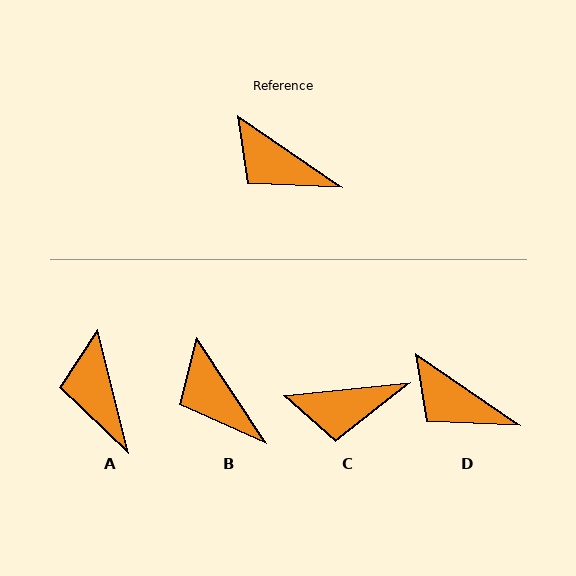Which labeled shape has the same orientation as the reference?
D.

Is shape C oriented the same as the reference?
No, it is off by about 40 degrees.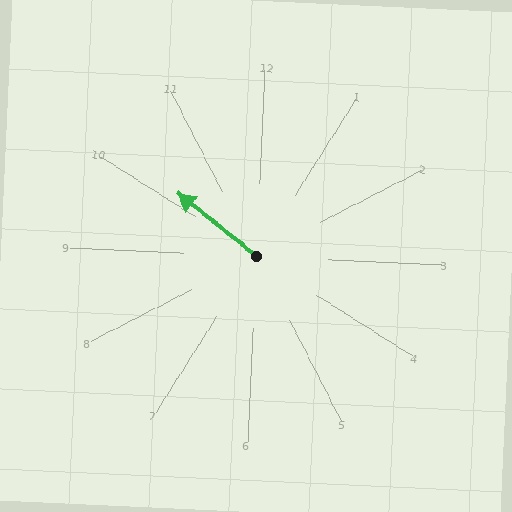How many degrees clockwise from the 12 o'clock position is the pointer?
Approximately 306 degrees.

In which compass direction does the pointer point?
Northwest.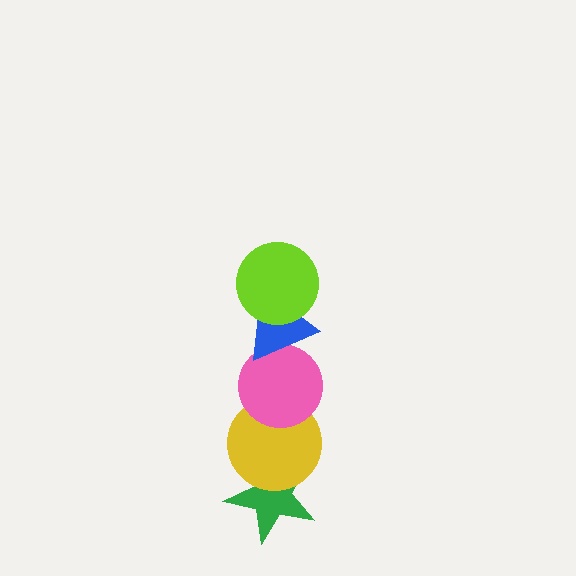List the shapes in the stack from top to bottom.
From top to bottom: the lime circle, the blue triangle, the pink circle, the yellow circle, the green star.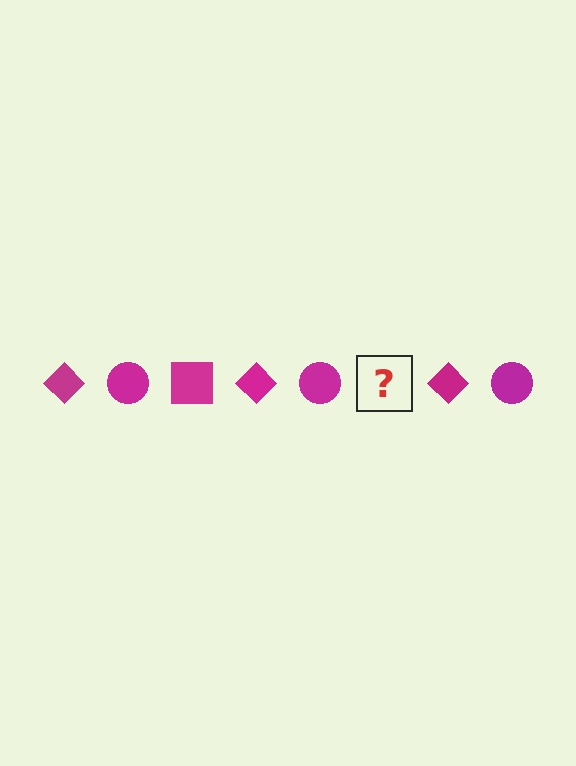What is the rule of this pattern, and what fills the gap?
The rule is that the pattern cycles through diamond, circle, square shapes in magenta. The gap should be filled with a magenta square.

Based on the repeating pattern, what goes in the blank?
The blank should be a magenta square.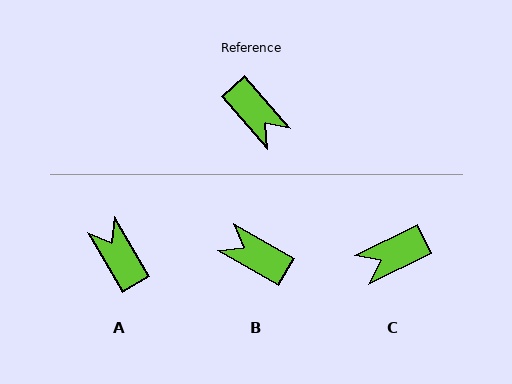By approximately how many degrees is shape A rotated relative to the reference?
Approximately 169 degrees counter-clockwise.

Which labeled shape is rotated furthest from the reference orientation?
A, about 169 degrees away.